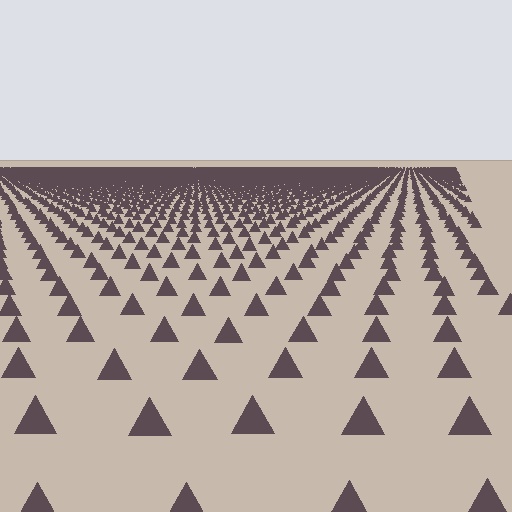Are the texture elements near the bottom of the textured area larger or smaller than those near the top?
Larger. Near the bottom, elements are closer to the viewer and appear at a bigger on-screen size.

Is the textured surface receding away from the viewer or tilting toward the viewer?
The surface is receding away from the viewer. Texture elements get smaller and denser toward the top.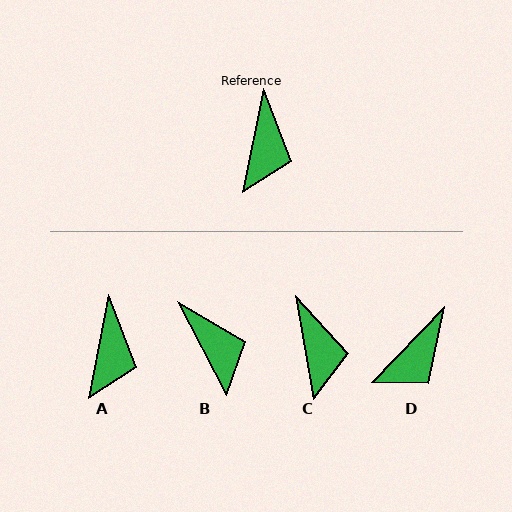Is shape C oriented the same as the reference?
No, it is off by about 21 degrees.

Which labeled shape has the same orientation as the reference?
A.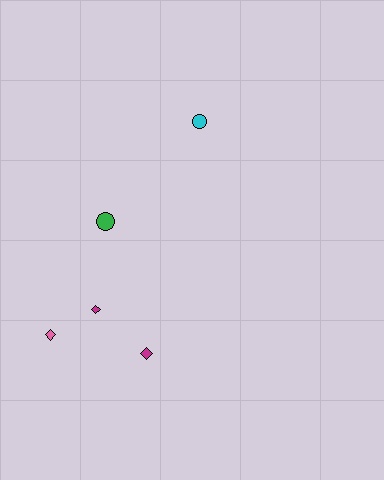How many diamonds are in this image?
There are 3 diamonds.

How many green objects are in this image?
There is 1 green object.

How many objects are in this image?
There are 5 objects.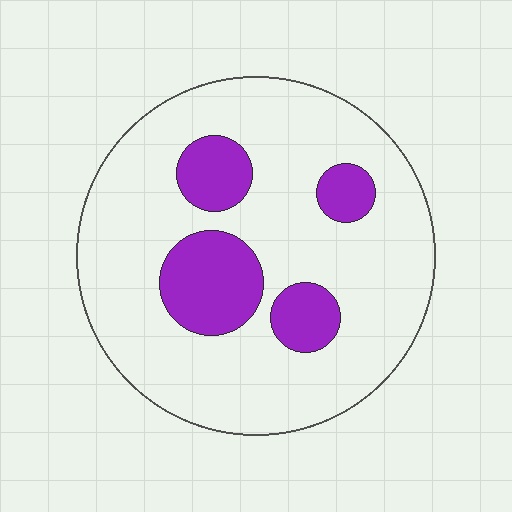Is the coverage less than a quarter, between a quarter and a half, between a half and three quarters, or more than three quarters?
Less than a quarter.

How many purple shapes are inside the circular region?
4.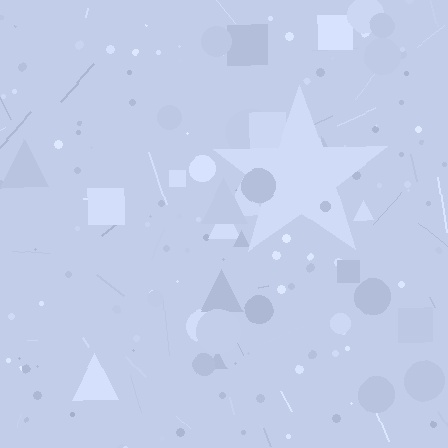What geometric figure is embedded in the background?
A star is embedded in the background.